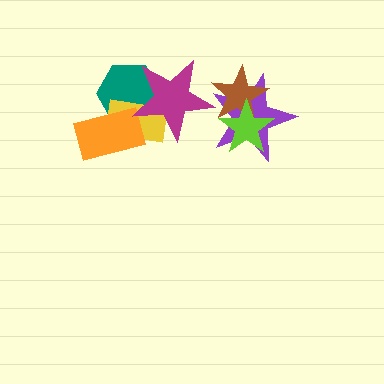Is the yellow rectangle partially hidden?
Yes, it is partially covered by another shape.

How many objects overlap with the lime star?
2 objects overlap with the lime star.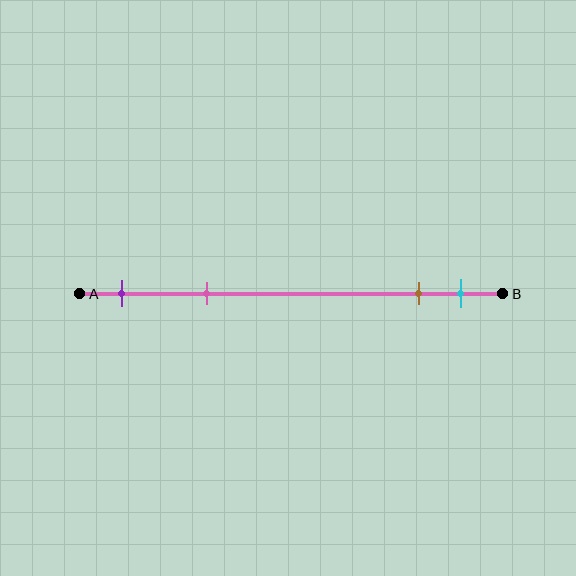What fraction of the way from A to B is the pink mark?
The pink mark is approximately 30% (0.3) of the way from A to B.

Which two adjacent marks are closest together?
The brown and cyan marks are the closest adjacent pair.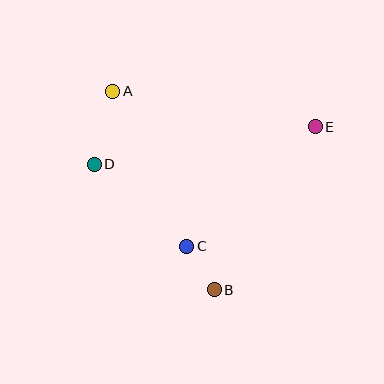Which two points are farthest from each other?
Points D and E are farthest from each other.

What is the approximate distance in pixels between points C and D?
The distance between C and D is approximately 123 pixels.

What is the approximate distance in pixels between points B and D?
The distance between B and D is approximately 174 pixels.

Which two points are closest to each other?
Points B and C are closest to each other.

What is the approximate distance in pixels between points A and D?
The distance between A and D is approximately 75 pixels.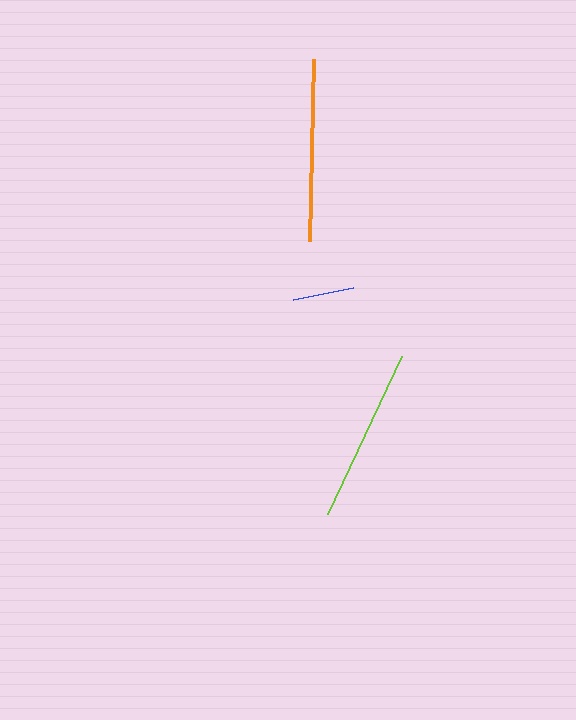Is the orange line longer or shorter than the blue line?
The orange line is longer than the blue line.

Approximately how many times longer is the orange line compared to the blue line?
The orange line is approximately 3.0 times the length of the blue line.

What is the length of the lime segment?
The lime segment is approximately 175 pixels long.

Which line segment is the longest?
The orange line is the longest at approximately 182 pixels.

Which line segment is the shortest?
The blue line is the shortest at approximately 61 pixels.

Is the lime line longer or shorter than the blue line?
The lime line is longer than the blue line.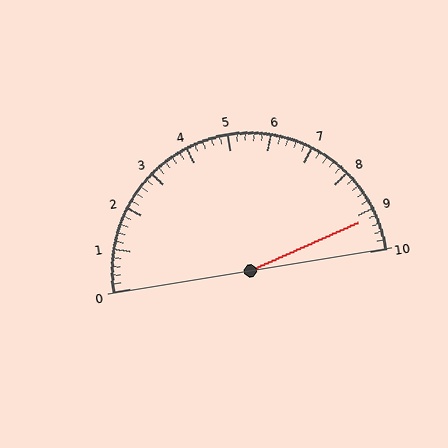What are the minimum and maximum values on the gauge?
The gauge ranges from 0 to 10.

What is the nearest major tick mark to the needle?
The nearest major tick mark is 9.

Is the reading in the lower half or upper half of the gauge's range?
The reading is in the upper half of the range (0 to 10).